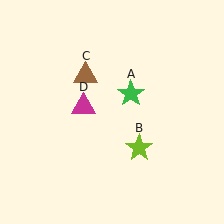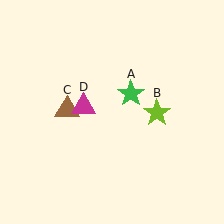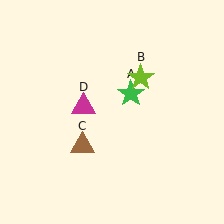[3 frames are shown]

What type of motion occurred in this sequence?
The lime star (object B), brown triangle (object C) rotated counterclockwise around the center of the scene.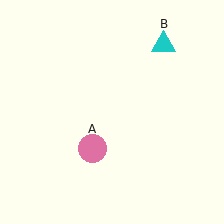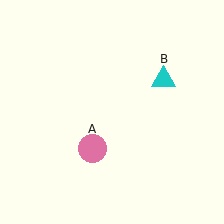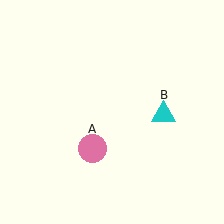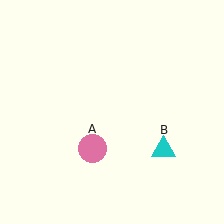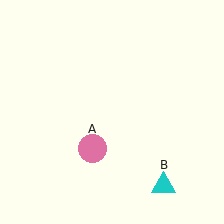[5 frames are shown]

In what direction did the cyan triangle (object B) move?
The cyan triangle (object B) moved down.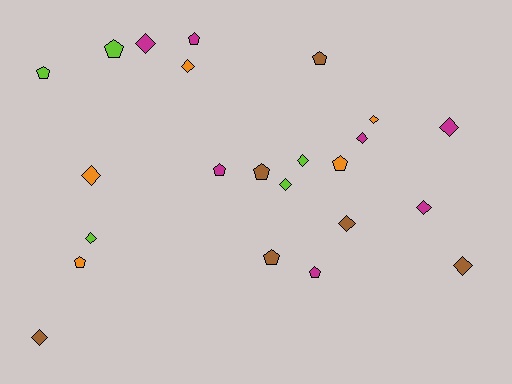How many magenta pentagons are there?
There are 3 magenta pentagons.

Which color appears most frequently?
Magenta, with 7 objects.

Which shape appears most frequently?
Diamond, with 13 objects.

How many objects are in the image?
There are 23 objects.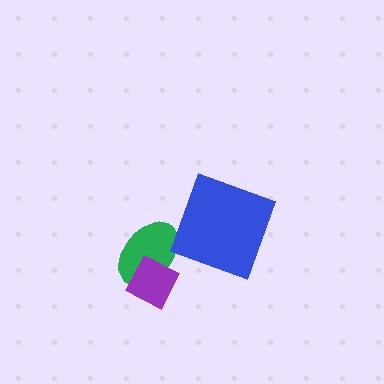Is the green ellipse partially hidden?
Yes, it is partially covered by another shape.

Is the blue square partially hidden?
No, no other shape covers it.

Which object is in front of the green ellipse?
The purple diamond is in front of the green ellipse.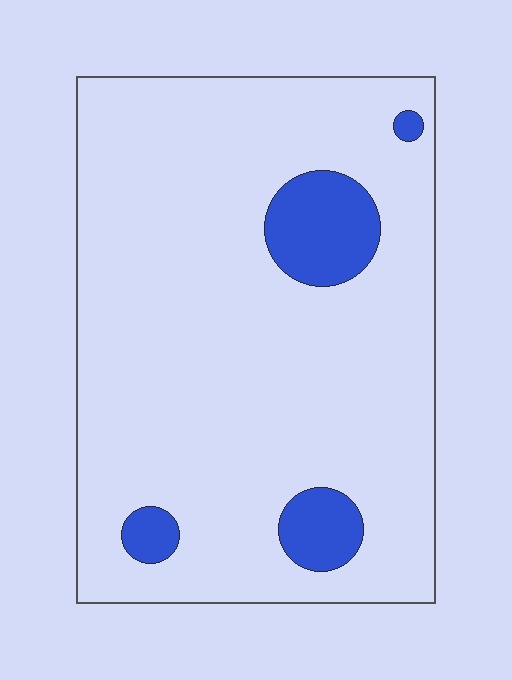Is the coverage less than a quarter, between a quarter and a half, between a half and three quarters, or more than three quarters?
Less than a quarter.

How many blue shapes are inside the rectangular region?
4.